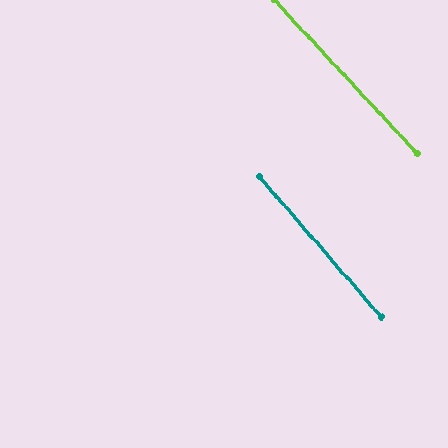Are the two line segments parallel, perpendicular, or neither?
Parallel — their directions differ by only 2.0°.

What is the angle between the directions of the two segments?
Approximately 2 degrees.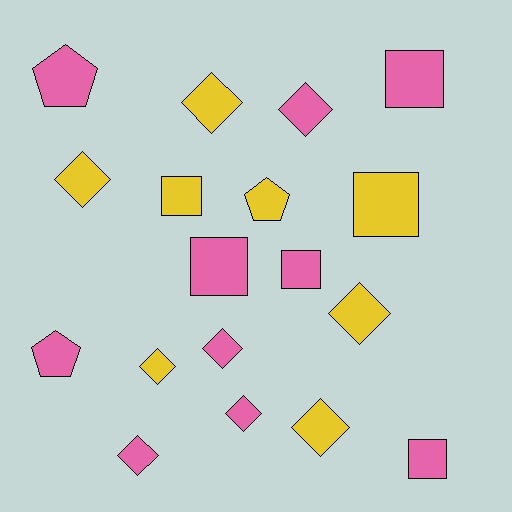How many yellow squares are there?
There are 2 yellow squares.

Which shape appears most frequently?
Diamond, with 9 objects.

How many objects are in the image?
There are 18 objects.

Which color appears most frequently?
Pink, with 10 objects.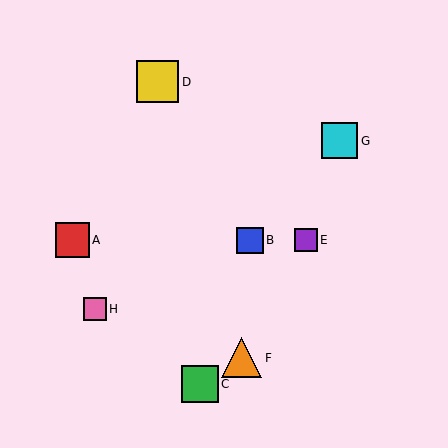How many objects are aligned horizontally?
3 objects (A, B, E) are aligned horizontally.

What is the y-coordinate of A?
Object A is at y≈240.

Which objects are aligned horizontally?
Objects A, B, E are aligned horizontally.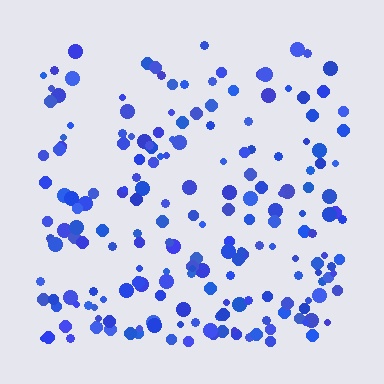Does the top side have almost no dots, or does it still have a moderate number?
Still a moderate number, just noticeably fewer than the bottom.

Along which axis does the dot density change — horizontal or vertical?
Vertical.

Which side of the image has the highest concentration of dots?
The bottom.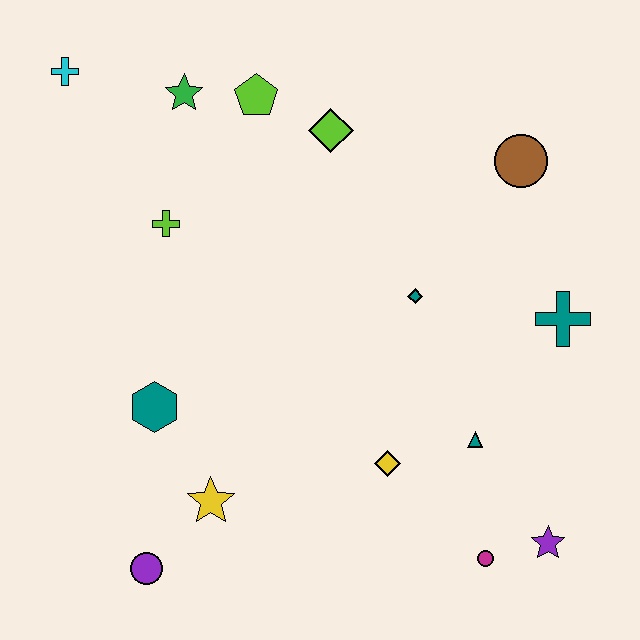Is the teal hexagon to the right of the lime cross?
No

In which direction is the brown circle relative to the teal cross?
The brown circle is above the teal cross.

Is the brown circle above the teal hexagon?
Yes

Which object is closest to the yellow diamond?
The teal triangle is closest to the yellow diamond.